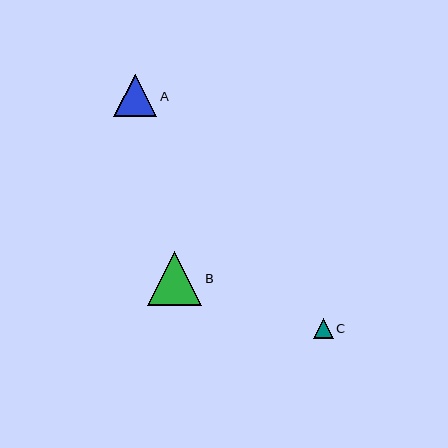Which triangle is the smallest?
Triangle C is the smallest with a size of approximately 20 pixels.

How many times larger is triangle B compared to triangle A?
Triangle B is approximately 1.3 times the size of triangle A.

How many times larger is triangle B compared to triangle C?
Triangle B is approximately 2.7 times the size of triangle C.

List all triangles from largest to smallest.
From largest to smallest: B, A, C.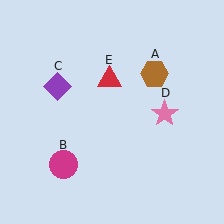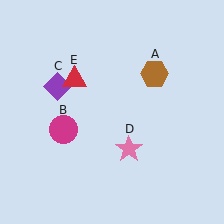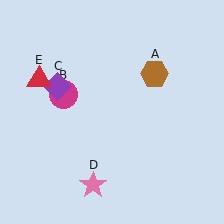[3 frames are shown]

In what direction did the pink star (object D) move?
The pink star (object D) moved down and to the left.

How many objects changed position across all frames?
3 objects changed position: magenta circle (object B), pink star (object D), red triangle (object E).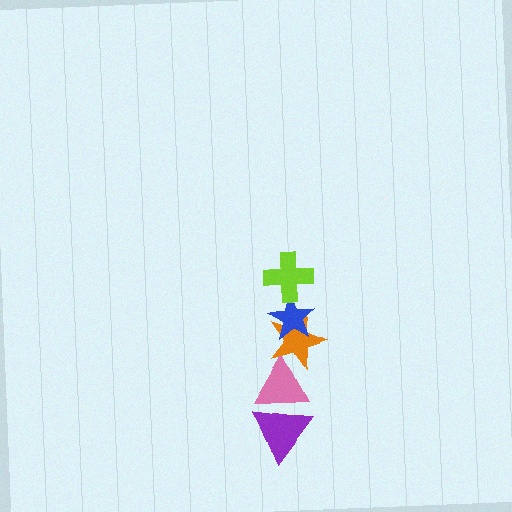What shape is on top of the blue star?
The lime cross is on top of the blue star.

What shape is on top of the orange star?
The blue star is on top of the orange star.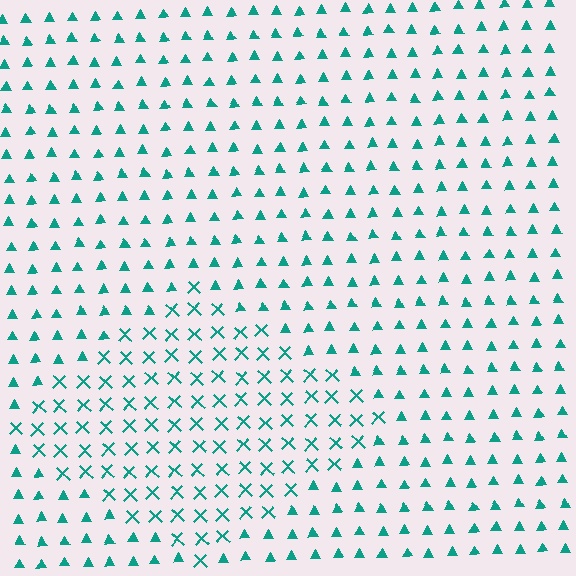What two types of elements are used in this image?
The image uses X marks inside the diamond region and triangles outside it.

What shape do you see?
I see a diamond.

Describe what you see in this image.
The image is filled with small teal elements arranged in a uniform grid. A diamond-shaped region contains X marks, while the surrounding area contains triangles. The boundary is defined purely by the change in element shape.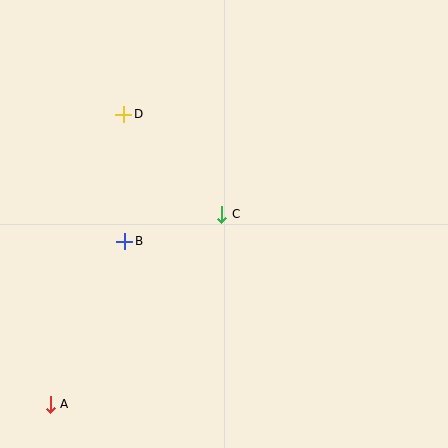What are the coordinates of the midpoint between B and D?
The midpoint between B and D is at (124, 178).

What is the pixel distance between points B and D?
The distance between B and D is 127 pixels.